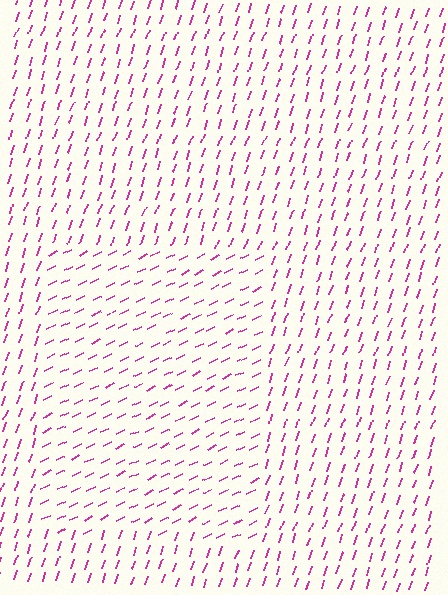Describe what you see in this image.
The image is filled with small magenta line segments. A rectangle region in the image has lines oriented differently from the surrounding lines, creating a visible texture boundary.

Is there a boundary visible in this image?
Yes, there is a texture boundary formed by a change in line orientation.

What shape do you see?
I see a rectangle.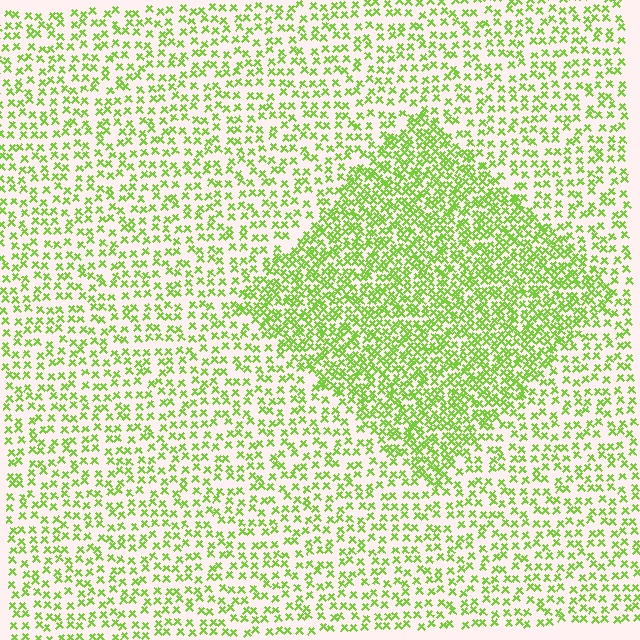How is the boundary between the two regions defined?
The boundary is defined by a change in element density (approximately 2.0x ratio). All elements are the same color, size, and shape.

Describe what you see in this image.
The image contains small lime elements arranged at two different densities. A diamond-shaped region is visible where the elements are more densely packed than the surrounding area.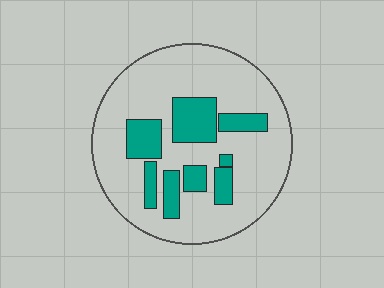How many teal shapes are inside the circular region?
8.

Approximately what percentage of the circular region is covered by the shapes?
Approximately 25%.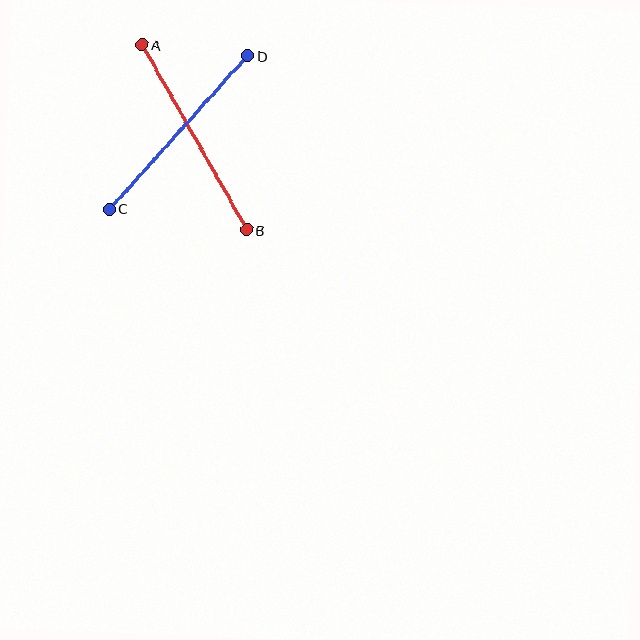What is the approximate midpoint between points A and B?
The midpoint is at approximately (194, 137) pixels.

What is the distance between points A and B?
The distance is approximately 213 pixels.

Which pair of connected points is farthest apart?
Points A and B are farthest apart.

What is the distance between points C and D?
The distance is approximately 207 pixels.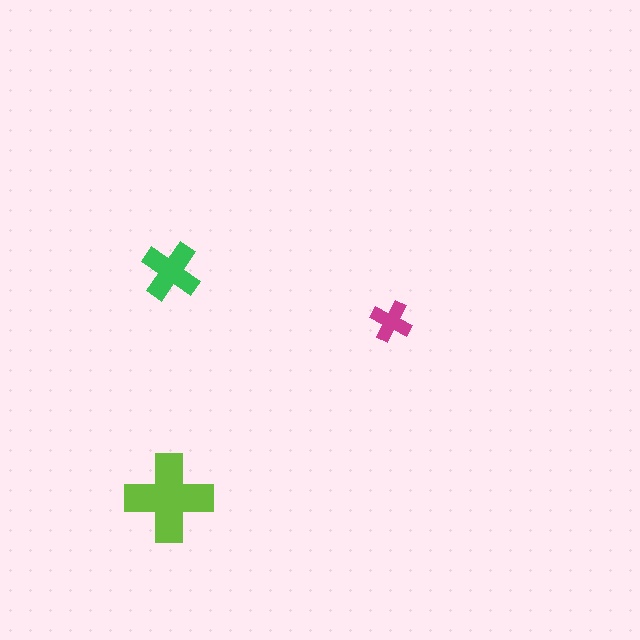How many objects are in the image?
There are 3 objects in the image.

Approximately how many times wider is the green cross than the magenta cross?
About 1.5 times wider.